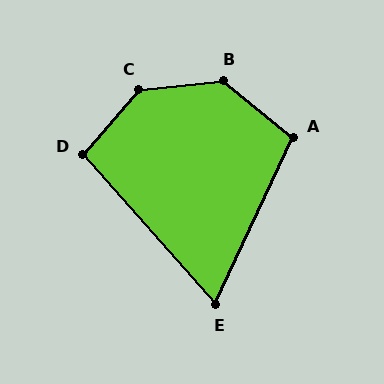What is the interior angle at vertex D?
Approximately 98 degrees (obtuse).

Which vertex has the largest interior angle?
C, at approximately 137 degrees.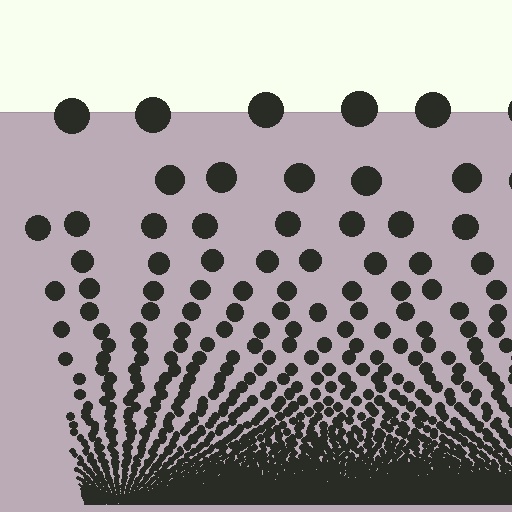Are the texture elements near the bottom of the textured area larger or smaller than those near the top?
Smaller. The gradient is inverted — elements near the bottom are smaller and denser.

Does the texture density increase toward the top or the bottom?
Density increases toward the bottom.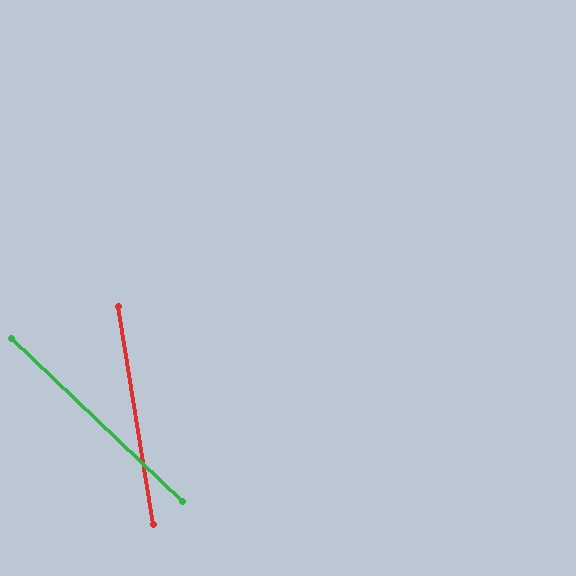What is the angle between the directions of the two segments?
Approximately 37 degrees.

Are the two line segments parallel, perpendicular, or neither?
Neither parallel nor perpendicular — they differ by about 37°.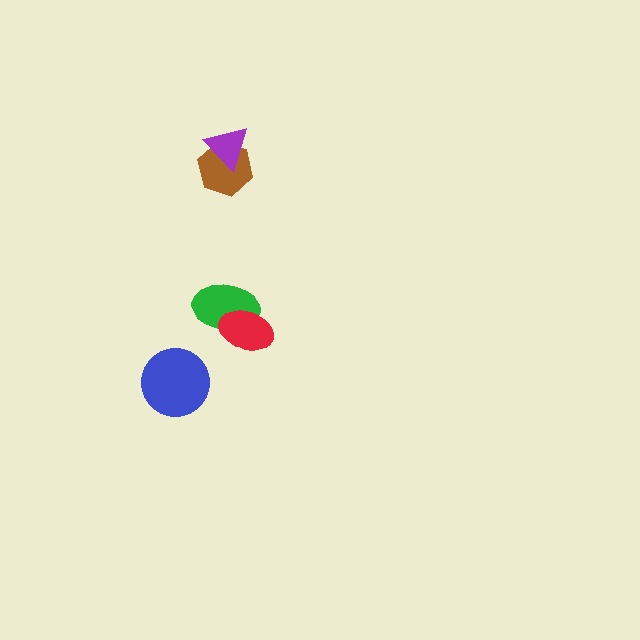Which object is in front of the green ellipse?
The red ellipse is in front of the green ellipse.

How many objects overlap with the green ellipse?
1 object overlaps with the green ellipse.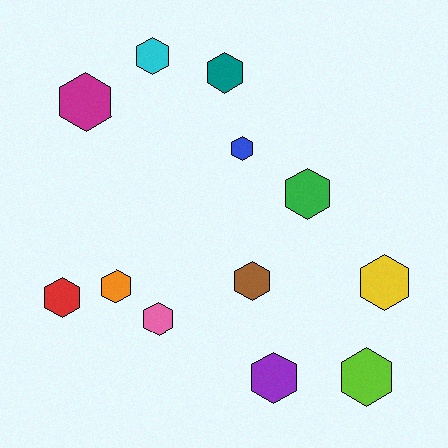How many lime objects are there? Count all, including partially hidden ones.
There is 1 lime object.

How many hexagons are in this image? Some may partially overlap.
There are 12 hexagons.